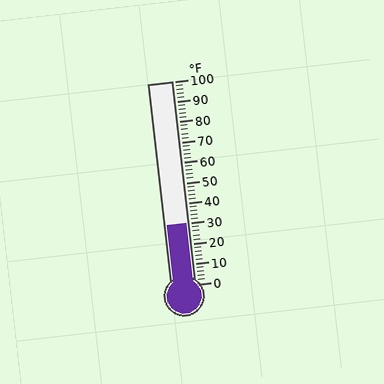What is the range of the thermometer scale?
The thermometer scale ranges from 0°F to 100°F.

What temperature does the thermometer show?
The thermometer shows approximately 30°F.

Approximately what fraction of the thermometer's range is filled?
The thermometer is filled to approximately 30% of its range.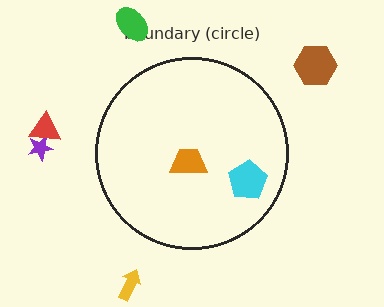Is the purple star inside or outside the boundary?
Outside.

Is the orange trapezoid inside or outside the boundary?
Inside.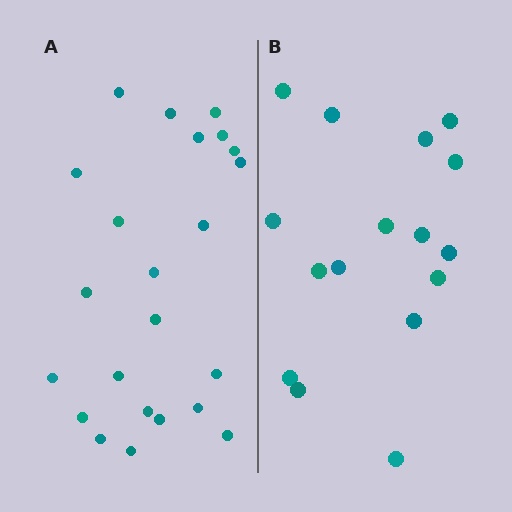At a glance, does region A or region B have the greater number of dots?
Region A (the left region) has more dots.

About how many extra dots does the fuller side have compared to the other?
Region A has roughly 8 or so more dots than region B.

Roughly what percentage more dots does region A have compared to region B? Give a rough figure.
About 45% more.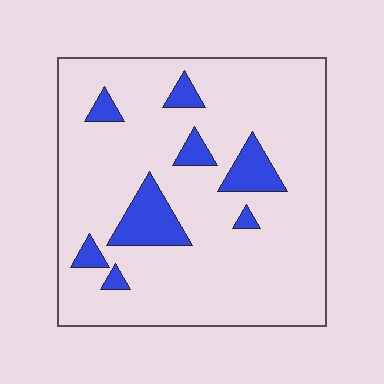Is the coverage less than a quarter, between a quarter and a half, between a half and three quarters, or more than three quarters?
Less than a quarter.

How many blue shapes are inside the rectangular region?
8.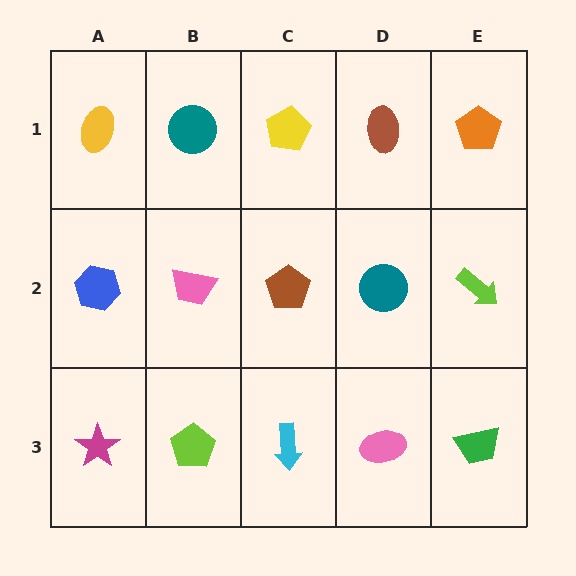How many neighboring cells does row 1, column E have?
2.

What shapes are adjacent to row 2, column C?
A yellow pentagon (row 1, column C), a cyan arrow (row 3, column C), a pink trapezoid (row 2, column B), a teal circle (row 2, column D).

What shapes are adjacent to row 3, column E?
A lime arrow (row 2, column E), a pink ellipse (row 3, column D).